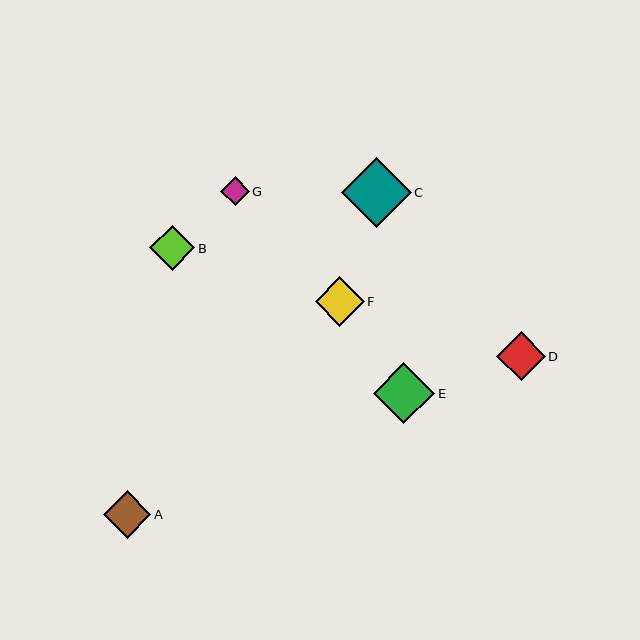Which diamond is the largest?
Diamond C is the largest with a size of approximately 69 pixels.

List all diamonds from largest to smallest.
From largest to smallest: C, E, F, D, A, B, G.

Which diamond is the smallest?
Diamond G is the smallest with a size of approximately 29 pixels.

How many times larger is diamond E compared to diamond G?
Diamond E is approximately 2.1 times the size of diamond G.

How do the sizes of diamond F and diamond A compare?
Diamond F and diamond A are approximately the same size.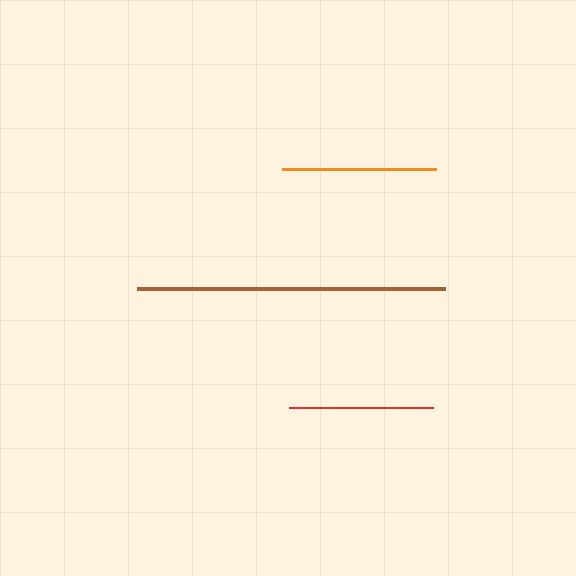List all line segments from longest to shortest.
From longest to shortest: brown, orange, red.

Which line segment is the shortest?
The red line is the shortest at approximately 143 pixels.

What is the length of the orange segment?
The orange segment is approximately 155 pixels long.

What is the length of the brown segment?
The brown segment is approximately 308 pixels long.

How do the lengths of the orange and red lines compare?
The orange and red lines are approximately the same length.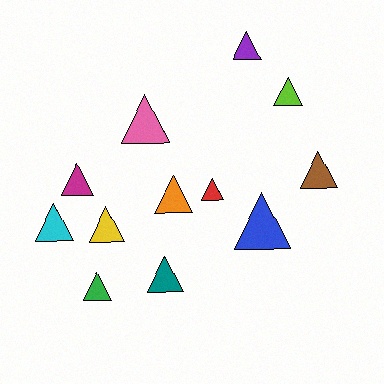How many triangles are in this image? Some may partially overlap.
There are 12 triangles.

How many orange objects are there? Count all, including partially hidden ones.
There is 1 orange object.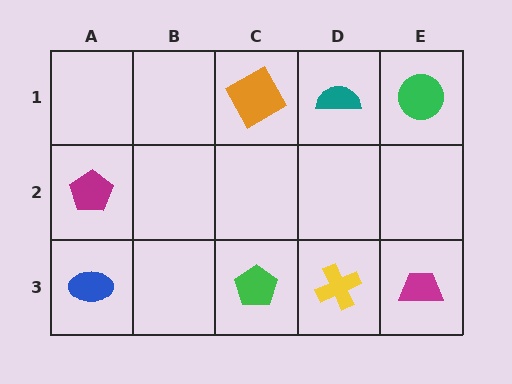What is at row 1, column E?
A green circle.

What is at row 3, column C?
A green pentagon.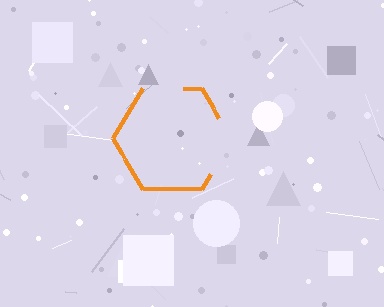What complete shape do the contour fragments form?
The contour fragments form a hexagon.